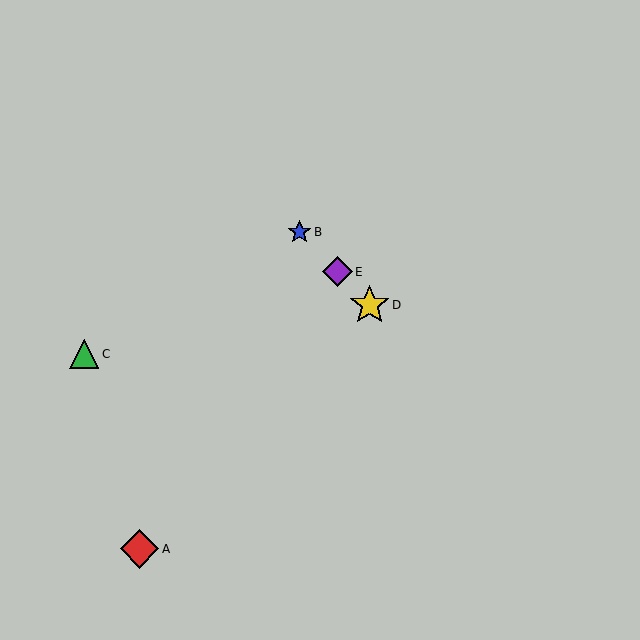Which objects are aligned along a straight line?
Objects B, D, E are aligned along a straight line.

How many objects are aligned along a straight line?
3 objects (B, D, E) are aligned along a straight line.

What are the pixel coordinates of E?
Object E is at (337, 272).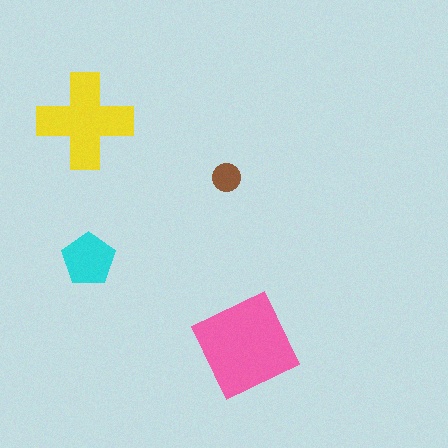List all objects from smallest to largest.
The brown circle, the cyan pentagon, the yellow cross, the pink diamond.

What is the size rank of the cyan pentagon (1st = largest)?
3rd.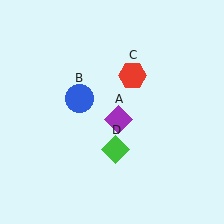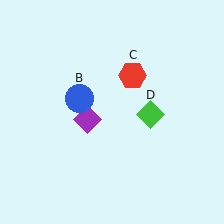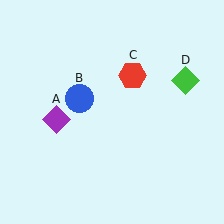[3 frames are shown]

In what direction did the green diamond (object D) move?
The green diamond (object D) moved up and to the right.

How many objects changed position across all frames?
2 objects changed position: purple diamond (object A), green diamond (object D).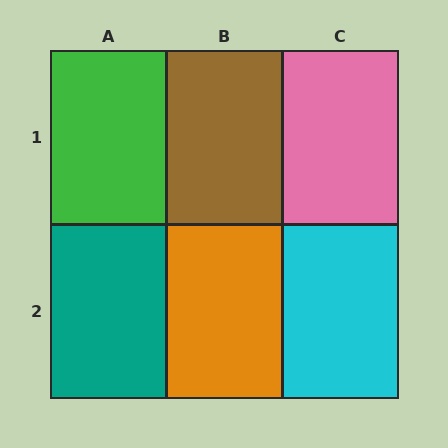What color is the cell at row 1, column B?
Brown.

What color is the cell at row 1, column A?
Green.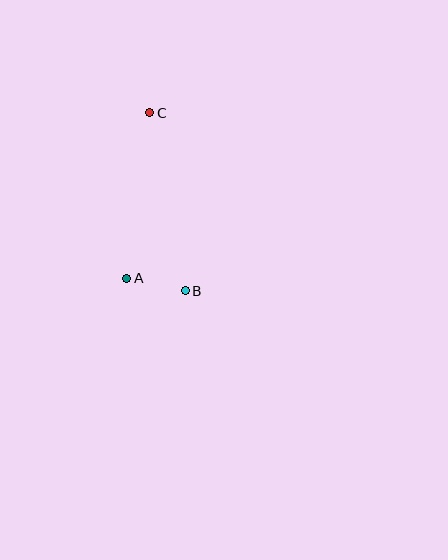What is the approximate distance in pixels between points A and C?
The distance between A and C is approximately 167 pixels.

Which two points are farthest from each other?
Points B and C are farthest from each other.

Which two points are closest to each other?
Points A and B are closest to each other.